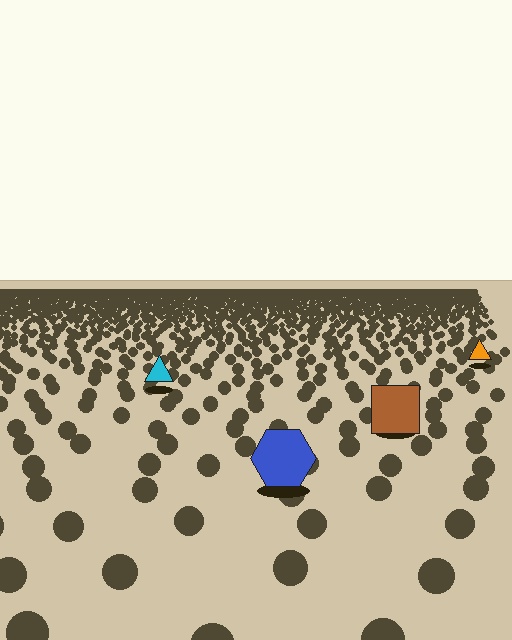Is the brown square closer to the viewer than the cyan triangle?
Yes. The brown square is closer — you can tell from the texture gradient: the ground texture is coarser near it.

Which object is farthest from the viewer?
The orange triangle is farthest from the viewer. It appears smaller and the ground texture around it is denser.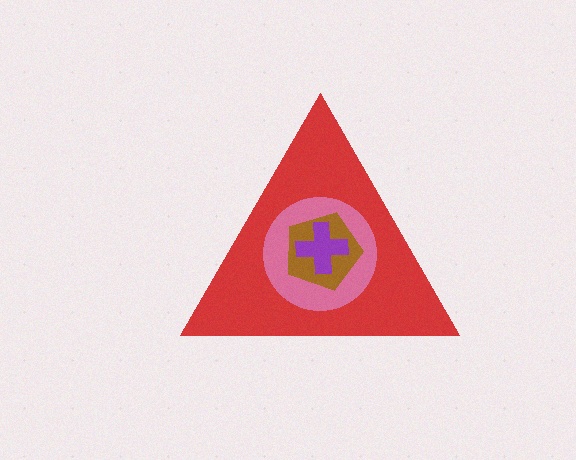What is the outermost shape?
The red triangle.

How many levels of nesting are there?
4.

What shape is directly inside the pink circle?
The brown pentagon.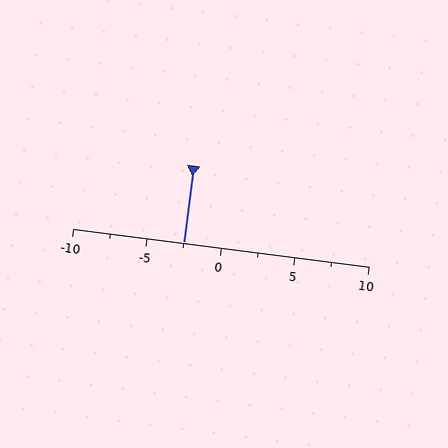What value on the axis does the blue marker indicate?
The marker indicates approximately -2.5.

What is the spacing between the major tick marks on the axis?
The major ticks are spaced 5 apart.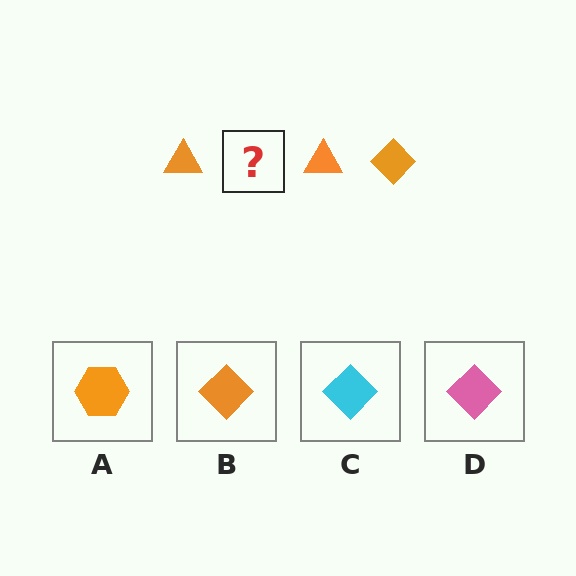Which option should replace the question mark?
Option B.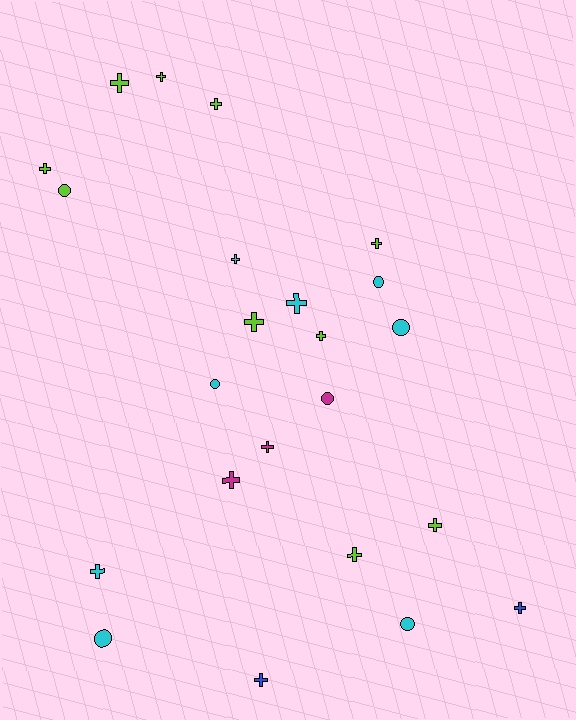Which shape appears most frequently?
Cross, with 16 objects.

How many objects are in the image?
There are 23 objects.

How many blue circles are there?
There are no blue circles.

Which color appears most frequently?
Lime, with 10 objects.